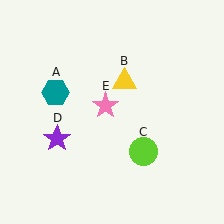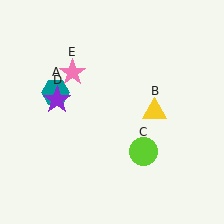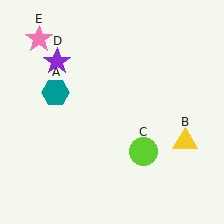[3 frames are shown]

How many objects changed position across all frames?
3 objects changed position: yellow triangle (object B), purple star (object D), pink star (object E).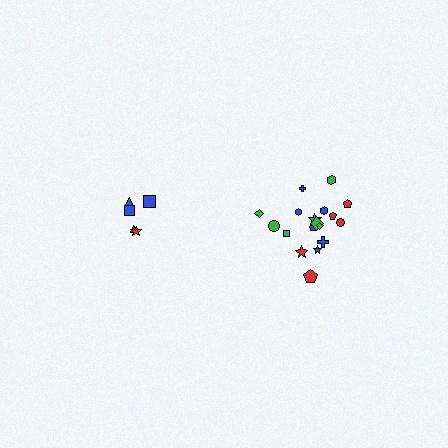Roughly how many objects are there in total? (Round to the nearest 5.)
Roughly 25 objects in total.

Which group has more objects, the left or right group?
The right group.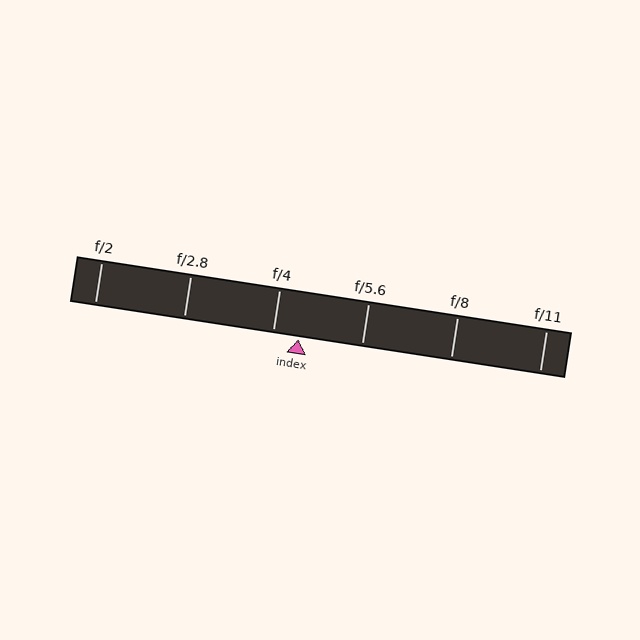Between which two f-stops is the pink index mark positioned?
The index mark is between f/4 and f/5.6.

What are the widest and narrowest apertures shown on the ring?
The widest aperture shown is f/2 and the narrowest is f/11.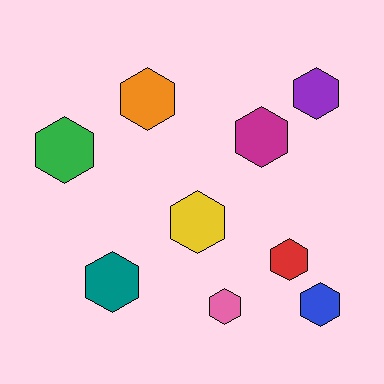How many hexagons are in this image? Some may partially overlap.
There are 9 hexagons.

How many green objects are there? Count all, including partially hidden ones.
There is 1 green object.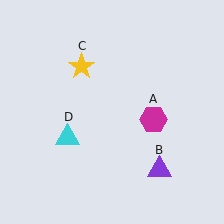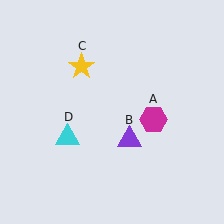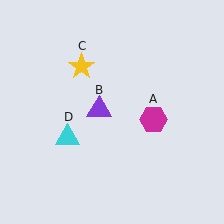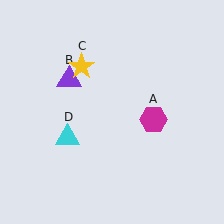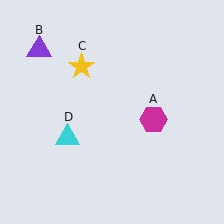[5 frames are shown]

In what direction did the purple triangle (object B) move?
The purple triangle (object B) moved up and to the left.